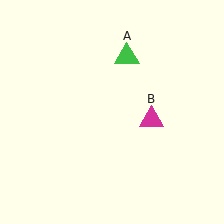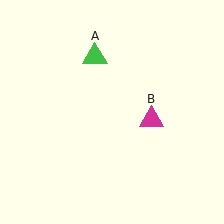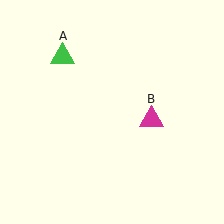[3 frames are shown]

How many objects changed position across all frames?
1 object changed position: green triangle (object A).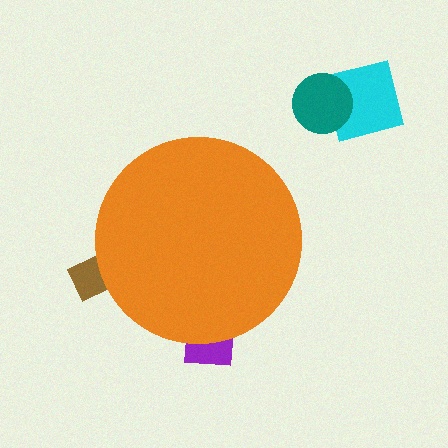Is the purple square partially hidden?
Yes, the purple square is partially hidden behind the orange circle.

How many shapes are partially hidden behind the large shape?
2 shapes are partially hidden.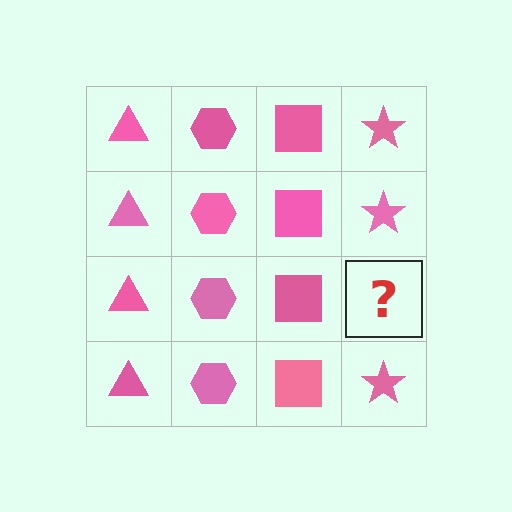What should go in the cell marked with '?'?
The missing cell should contain a pink star.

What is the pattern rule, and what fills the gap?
The rule is that each column has a consistent shape. The gap should be filled with a pink star.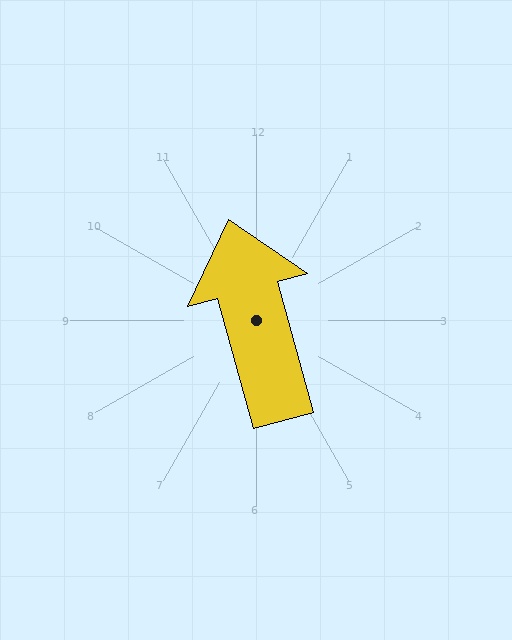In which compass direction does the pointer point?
North.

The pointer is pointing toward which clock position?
Roughly 11 o'clock.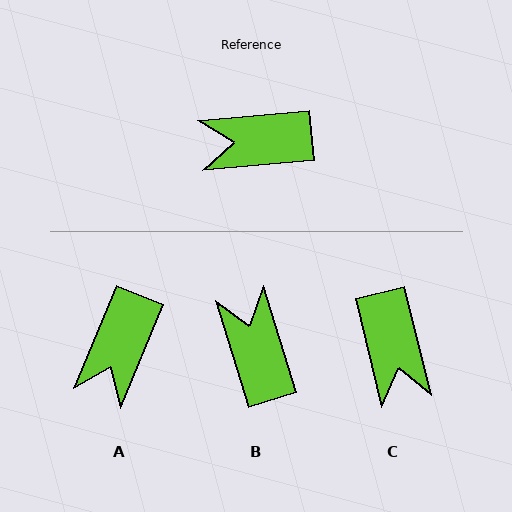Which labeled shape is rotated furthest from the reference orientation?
C, about 99 degrees away.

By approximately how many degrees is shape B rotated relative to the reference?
Approximately 78 degrees clockwise.